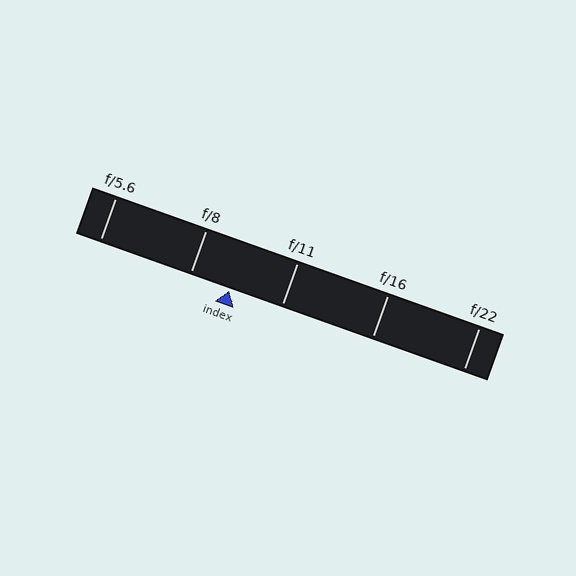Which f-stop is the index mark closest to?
The index mark is closest to f/8.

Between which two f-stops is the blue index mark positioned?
The index mark is between f/8 and f/11.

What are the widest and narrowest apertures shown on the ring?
The widest aperture shown is f/5.6 and the narrowest is f/22.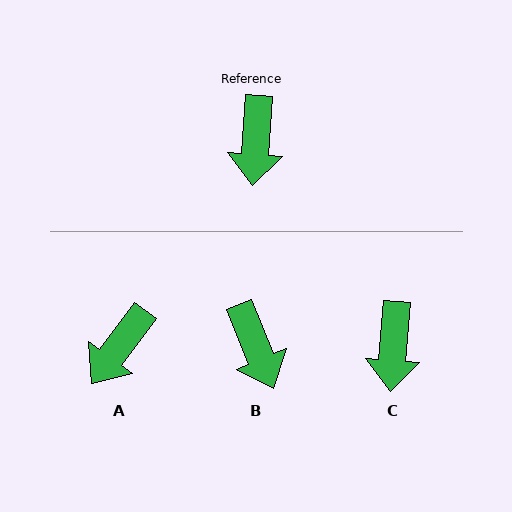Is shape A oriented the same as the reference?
No, it is off by about 32 degrees.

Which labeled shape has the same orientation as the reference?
C.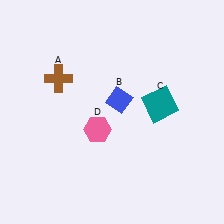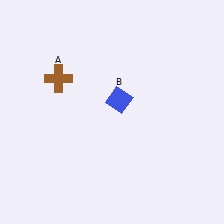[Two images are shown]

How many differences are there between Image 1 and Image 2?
There are 2 differences between the two images.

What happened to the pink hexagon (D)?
The pink hexagon (D) was removed in Image 2. It was in the bottom-left area of Image 1.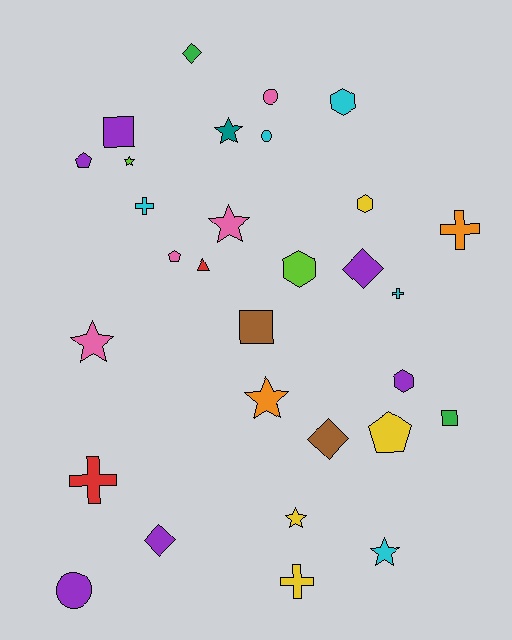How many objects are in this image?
There are 30 objects.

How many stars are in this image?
There are 7 stars.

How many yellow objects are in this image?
There are 4 yellow objects.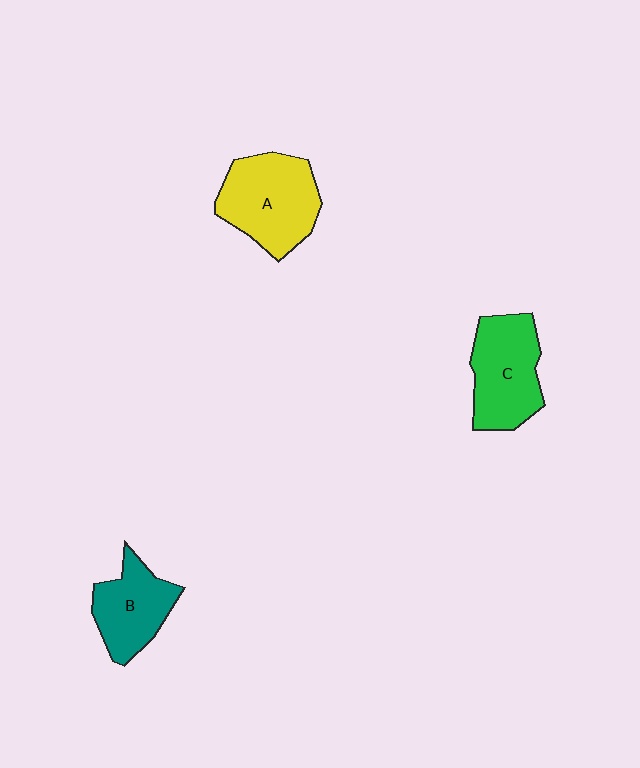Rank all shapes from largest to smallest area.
From largest to smallest: A (yellow), C (green), B (teal).